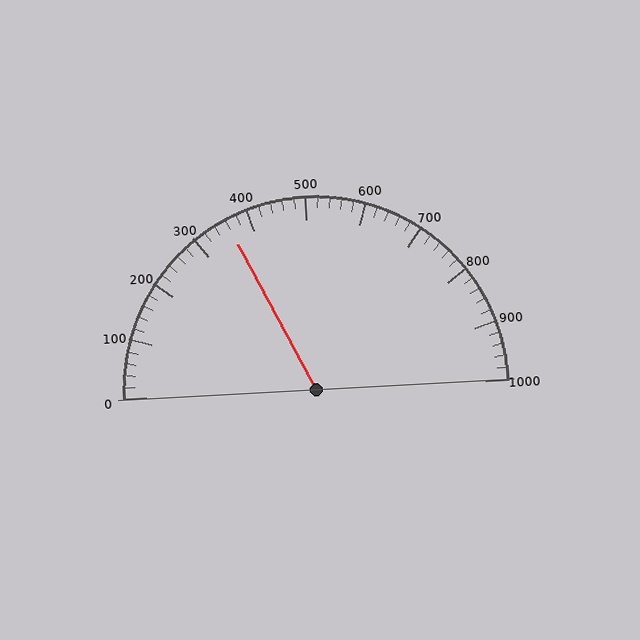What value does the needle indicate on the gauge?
The needle indicates approximately 360.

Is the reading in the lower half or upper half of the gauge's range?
The reading is in the lower half of the range (0 to 1000).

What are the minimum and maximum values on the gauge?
The gauge ranges from 0 to 1000.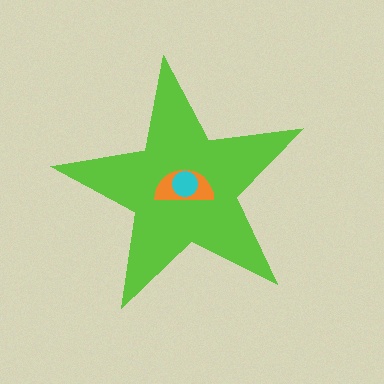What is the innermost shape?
The cyan circle.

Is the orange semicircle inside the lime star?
Yes.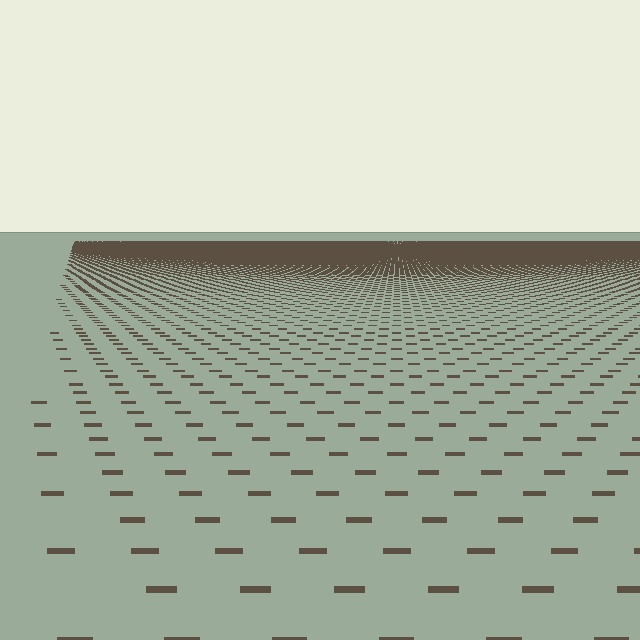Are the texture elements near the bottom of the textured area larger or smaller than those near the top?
Larger. Near the bottom, elements are closer to the viewer and appear at a bigger on-screen size.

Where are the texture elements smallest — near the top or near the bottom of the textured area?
Near the top.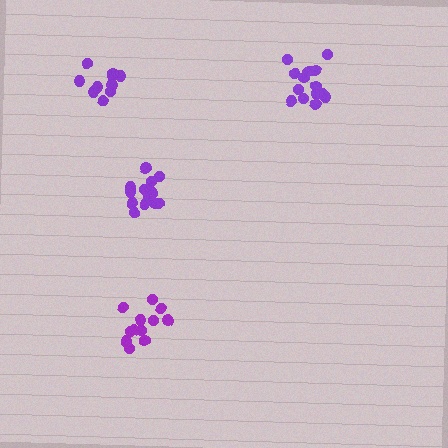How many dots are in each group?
Group 1: 14 dots, Group 2: 15 dots, Group 3: 10 dots, Group 4: 12 dots (51 total).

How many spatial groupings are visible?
There are 4 spatial groupings.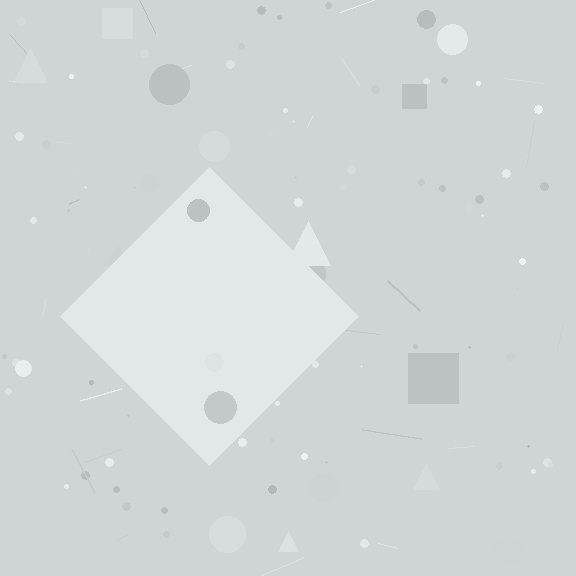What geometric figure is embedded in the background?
A diamond is embedded in the background.